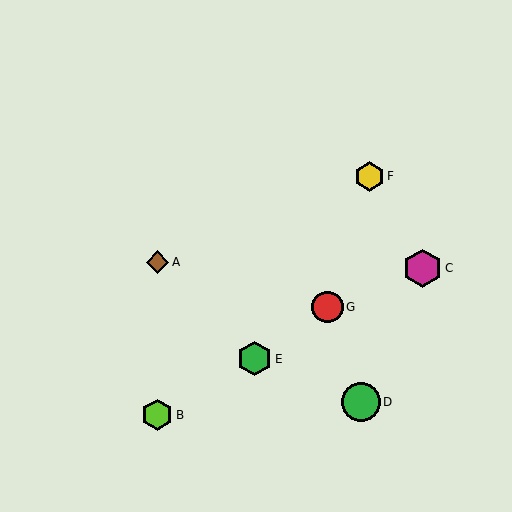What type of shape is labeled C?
Shape C is a magenta hexagon.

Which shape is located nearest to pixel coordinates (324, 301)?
The red circle (labeled G) at (327, 307) is nearest to that location.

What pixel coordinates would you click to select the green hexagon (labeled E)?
Click at (255, 359) to select the green hexagon E.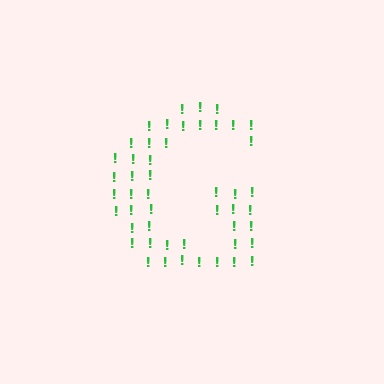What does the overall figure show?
The overall figure shows the letter G.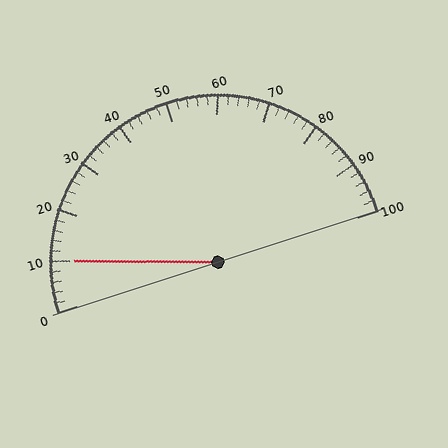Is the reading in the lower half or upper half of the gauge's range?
The reading is in the lower half of the range (0 to 100).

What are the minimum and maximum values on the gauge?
The gauge ranges from 0 to 100.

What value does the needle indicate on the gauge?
The needle indicates approximately 10.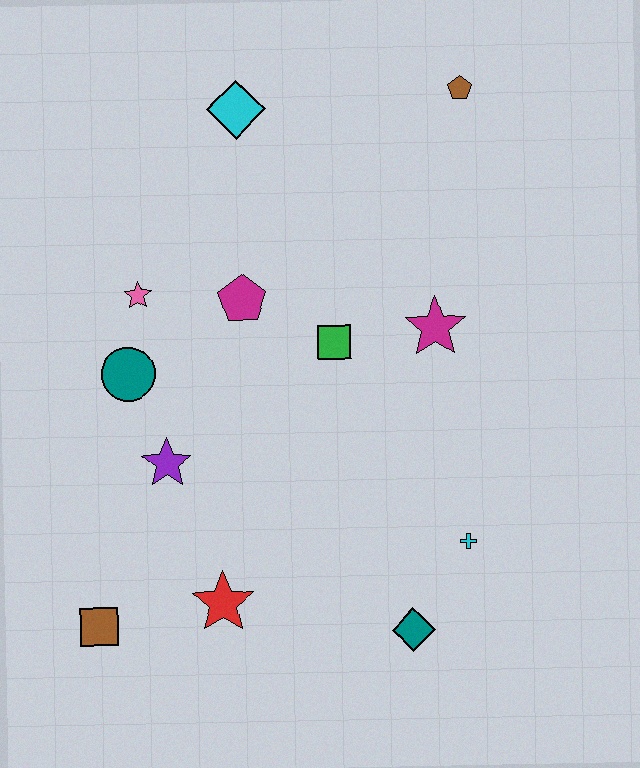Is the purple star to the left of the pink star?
No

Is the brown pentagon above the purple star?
Yes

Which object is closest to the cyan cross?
The teal diamond is closest to the cyan cross.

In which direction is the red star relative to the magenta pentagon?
The red star is below the magenta pentagon.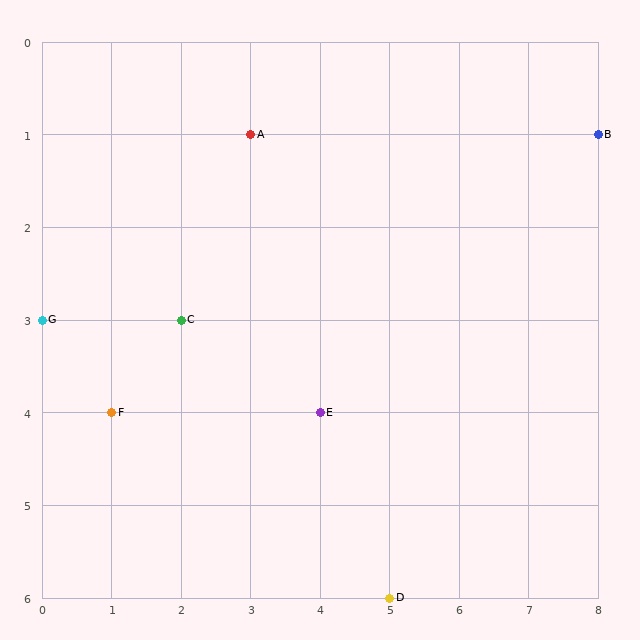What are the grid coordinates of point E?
Point E is at grid coordinates (4, 4).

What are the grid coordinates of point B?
Point B is at grid coordinates (8, 1).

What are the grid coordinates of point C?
Point C is at grid coordinates (2, 3).